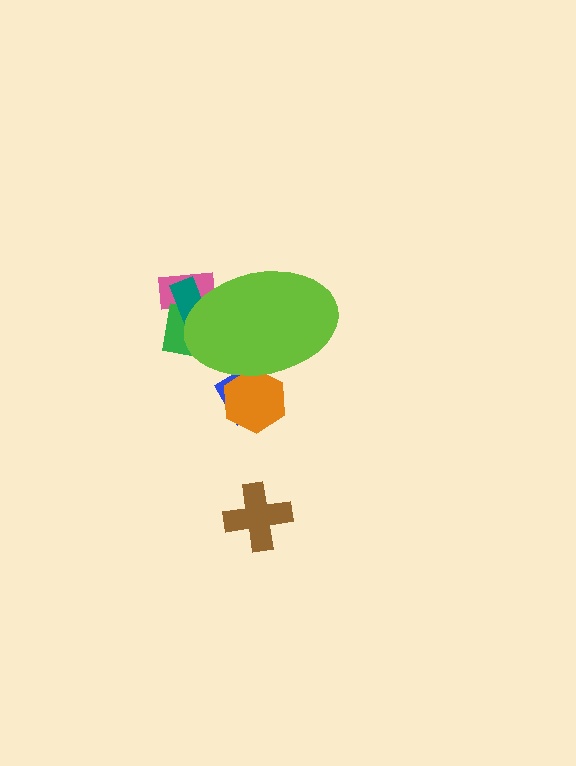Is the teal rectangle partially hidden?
Yes, the teal rectangle is partially hidden behind the lime ellipse.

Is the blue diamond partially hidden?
Yes, the blue diamond is partially hidden behind the lime ellipse.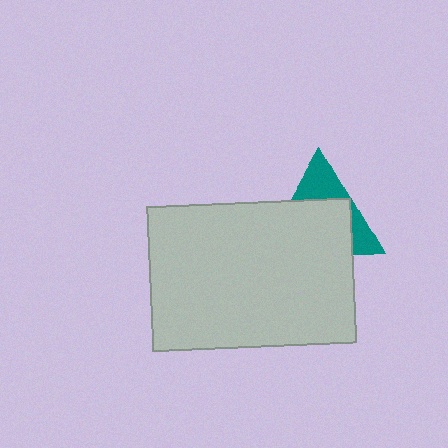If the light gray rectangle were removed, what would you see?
You would see the complete teal triangle.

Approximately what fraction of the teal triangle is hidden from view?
Roughly 63% of the teal triangle is hidden behind the light gray rectangle.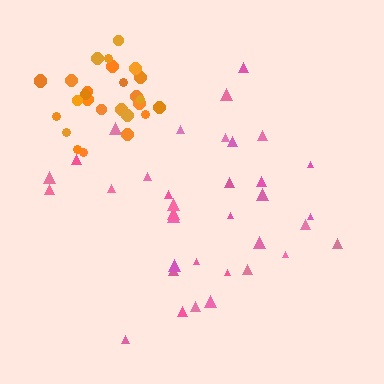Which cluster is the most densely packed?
Orange.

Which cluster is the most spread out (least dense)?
Pink.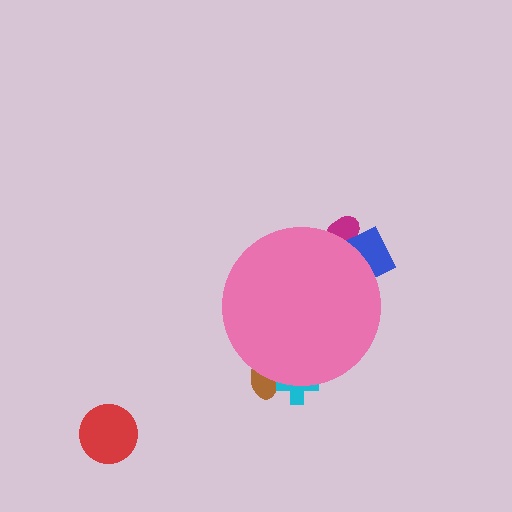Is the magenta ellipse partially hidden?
Yes, the magenta ellipse is partially hidden behind the pink circle.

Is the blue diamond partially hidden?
Yes, the blue diamond is partially hidden behind the pink circle.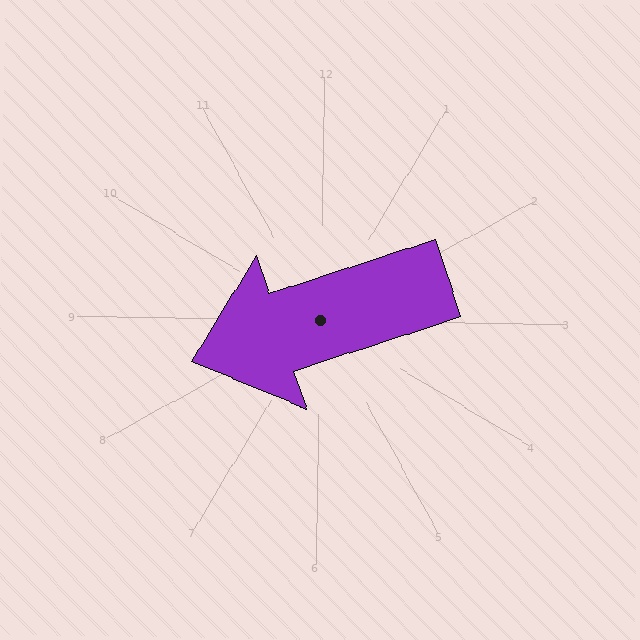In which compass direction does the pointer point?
West.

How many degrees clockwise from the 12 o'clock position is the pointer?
Approximately 251 degrees.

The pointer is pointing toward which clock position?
Roughly 8 o'clock.